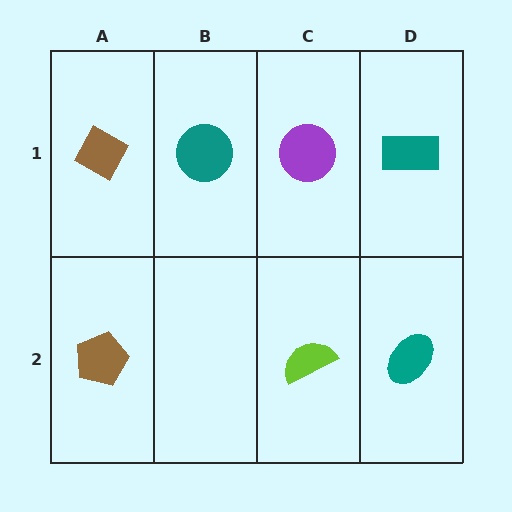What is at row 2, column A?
A brown pentagon.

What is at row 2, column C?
A lime semicircle.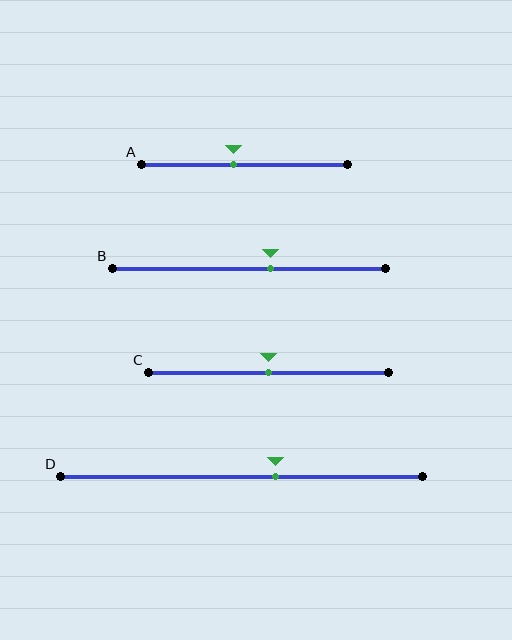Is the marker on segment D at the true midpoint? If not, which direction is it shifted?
No, the marker on segment D is shifted to the right by about 9% of the segment length.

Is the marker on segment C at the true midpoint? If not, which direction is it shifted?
Yes, the marker on segment C is at the true midpoint.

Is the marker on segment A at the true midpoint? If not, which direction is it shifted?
No, the marker on segment A is shifted to the left by about 5% of the segment length.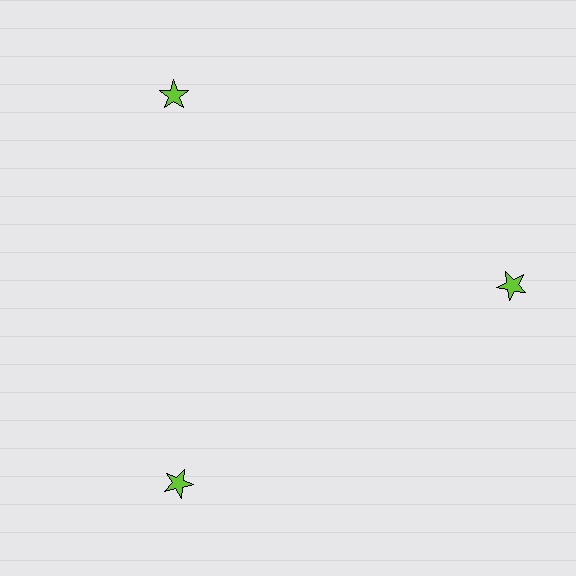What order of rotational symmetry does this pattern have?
This pattern has 3-fold rotational symmetry.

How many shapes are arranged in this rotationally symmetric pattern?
There are 3 shapes, arranged in 3 groups of 1.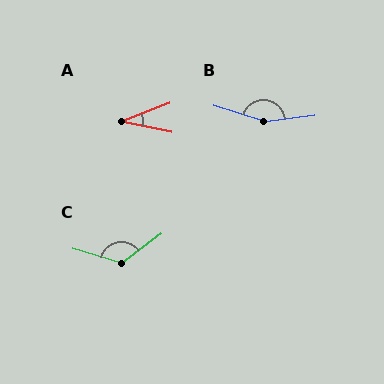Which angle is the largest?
B, at approximately 156 degrees.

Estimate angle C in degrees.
Approximately 127 degrees.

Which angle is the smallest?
A, at approximately 33 degrees.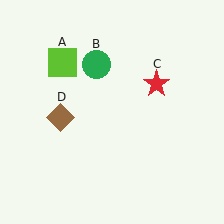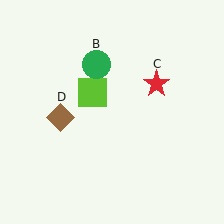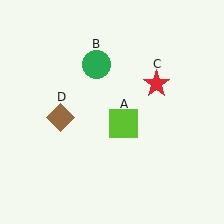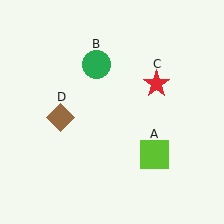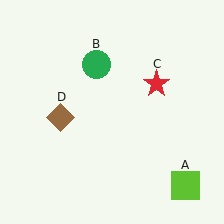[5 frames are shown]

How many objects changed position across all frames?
1 object changed position: lime square (object A).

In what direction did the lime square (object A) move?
The lime square (object A) moved down and to the right.